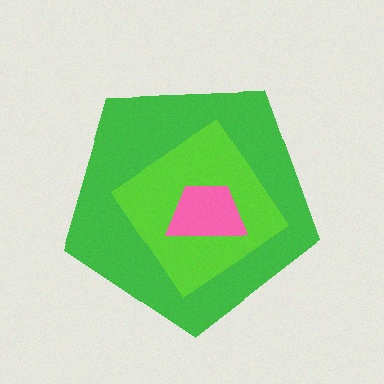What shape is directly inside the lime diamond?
The pink trapezoid.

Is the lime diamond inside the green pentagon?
Yes.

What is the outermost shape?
The green pentagon.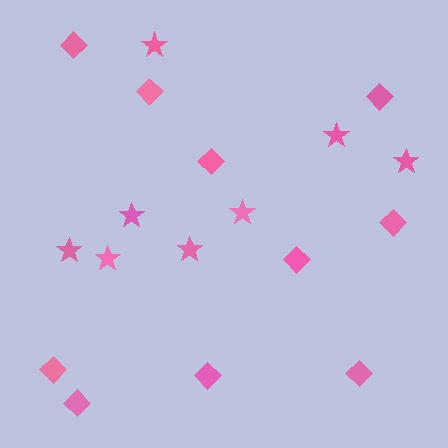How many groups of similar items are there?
There are 2 groups: one group of stars (8) and one group of diamonds (10).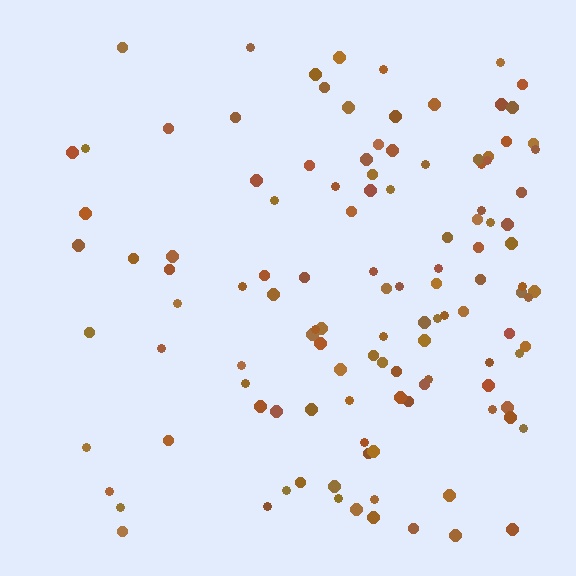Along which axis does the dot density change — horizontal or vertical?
Horizontal.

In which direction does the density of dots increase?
From left to right, with the right side densest.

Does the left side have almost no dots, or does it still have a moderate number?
Still a moderate number, just noticeably fewer than the right.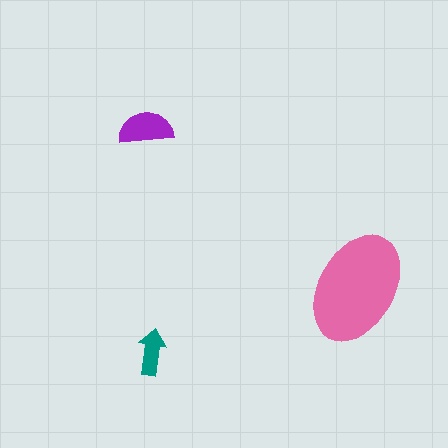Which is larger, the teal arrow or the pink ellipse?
The pink ellipse.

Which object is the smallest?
The teal arrow.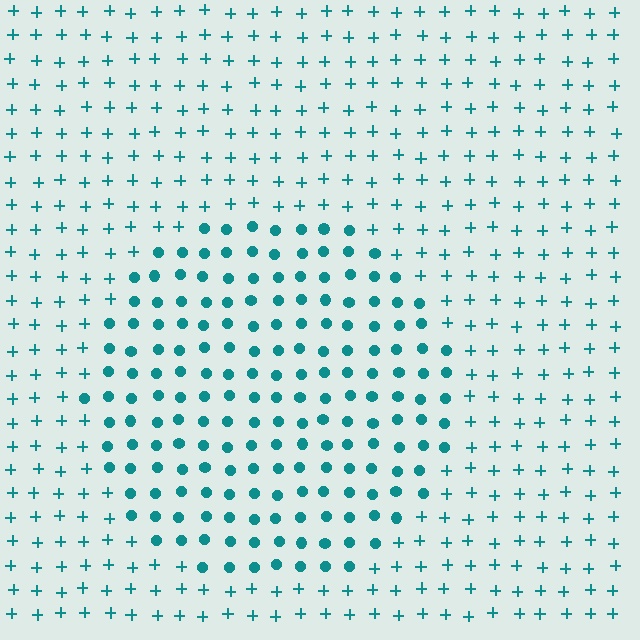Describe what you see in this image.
The image is filled with small teal elements arranged in a uniform grid. A circle-shaped region contains circles, while the surrounding area contains plus signs. The boundary is defined purely by the change in element shape.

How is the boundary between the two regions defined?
The boundary is defined by a change in element shape: circles inside vs. plus signs outside. All elements share the same color and spacing.